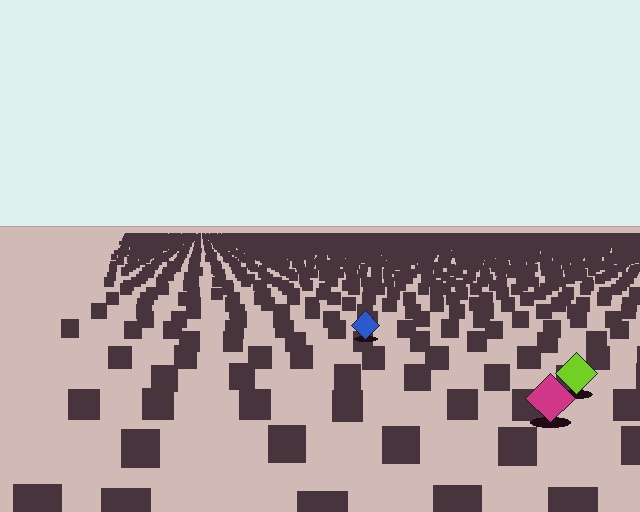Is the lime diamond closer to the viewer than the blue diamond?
Yes. The lime diamond is closer — you can tell from the texture gradient: the ground texture is coarser near it.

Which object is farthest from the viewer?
The blue diamond is farthest from the viewer. It appears smaller and the ground texture around it is denser.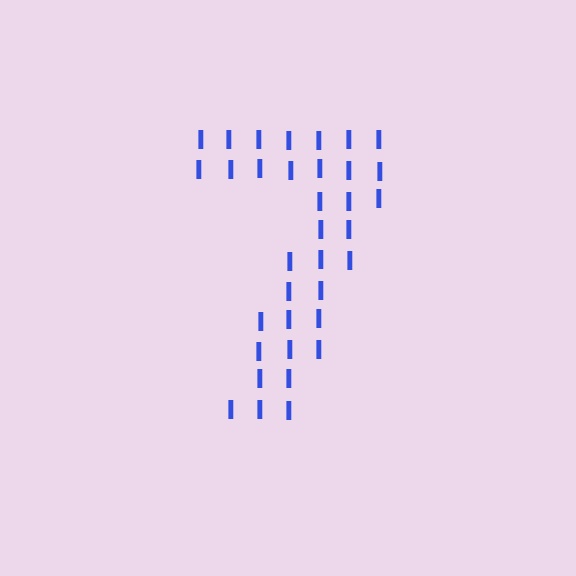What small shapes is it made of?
It is made of small letter I's.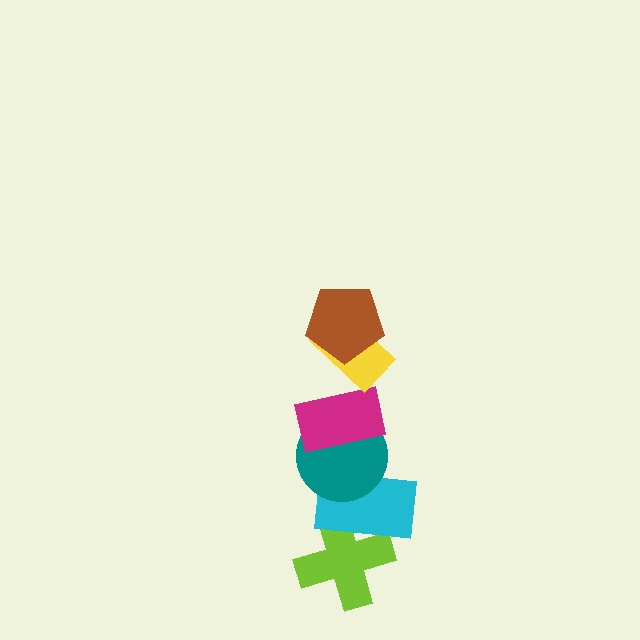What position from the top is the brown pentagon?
The brown pentagon is 1st from the top.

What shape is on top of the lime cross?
The cyan rectangle is on top of the lime cross.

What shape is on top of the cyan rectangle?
The teal circle is on top of the cyan rectangle.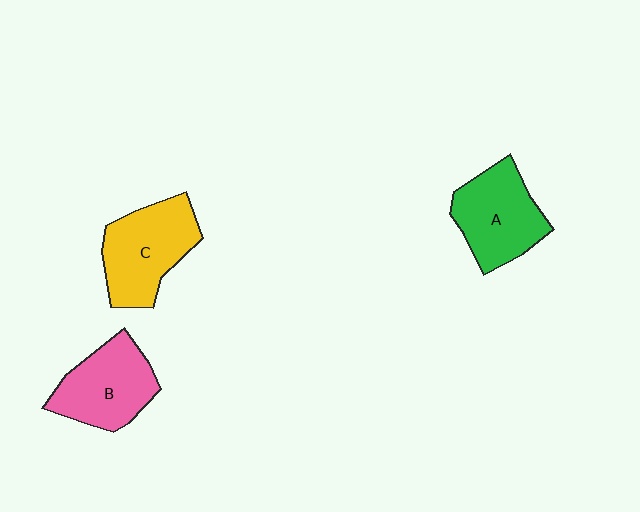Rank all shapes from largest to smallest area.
From largest to smallest: C (yellow), A (green), B (pink).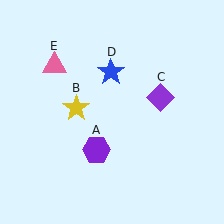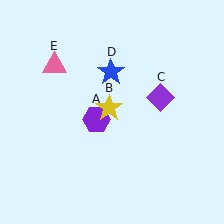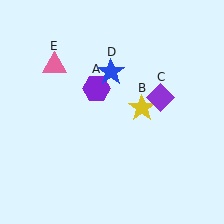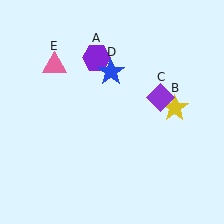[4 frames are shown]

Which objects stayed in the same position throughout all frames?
Purple diamond (object C) and blue star (object D) and pink triangle (object E) remained stationary.